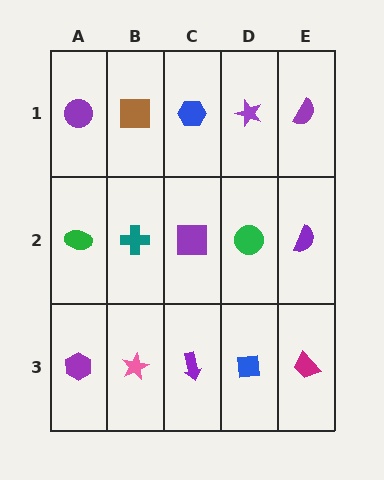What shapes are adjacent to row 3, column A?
A green ellipse (row 2, column A), a pink star (row 3, column B).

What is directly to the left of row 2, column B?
A green ellipse.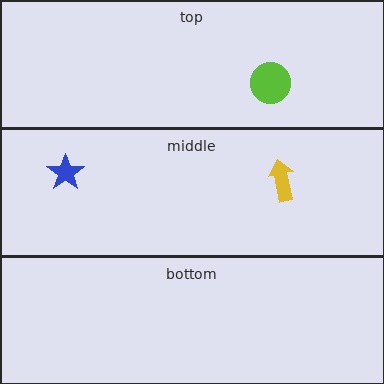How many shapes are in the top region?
1.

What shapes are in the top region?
The lime circle.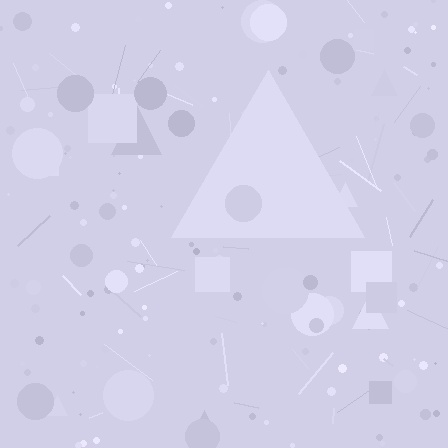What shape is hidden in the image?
A triangle is hidden in the image.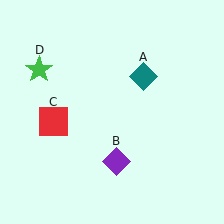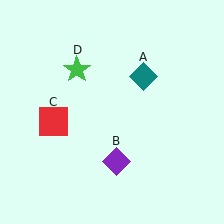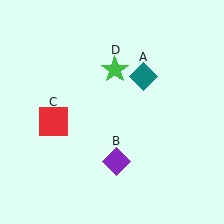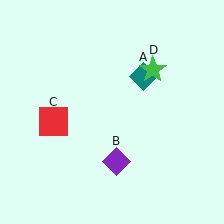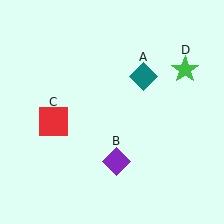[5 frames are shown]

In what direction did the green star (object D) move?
The green star (object D) moved right.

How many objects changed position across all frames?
1 object changed position: green star (object D).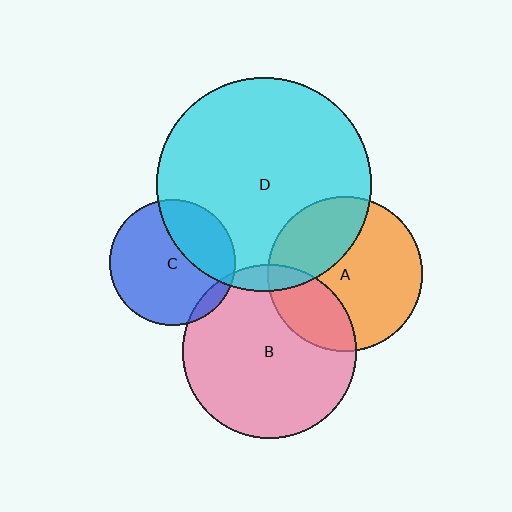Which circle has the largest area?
Circle D (cyan).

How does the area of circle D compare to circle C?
Approximately 2.9 times.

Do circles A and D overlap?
Yes.